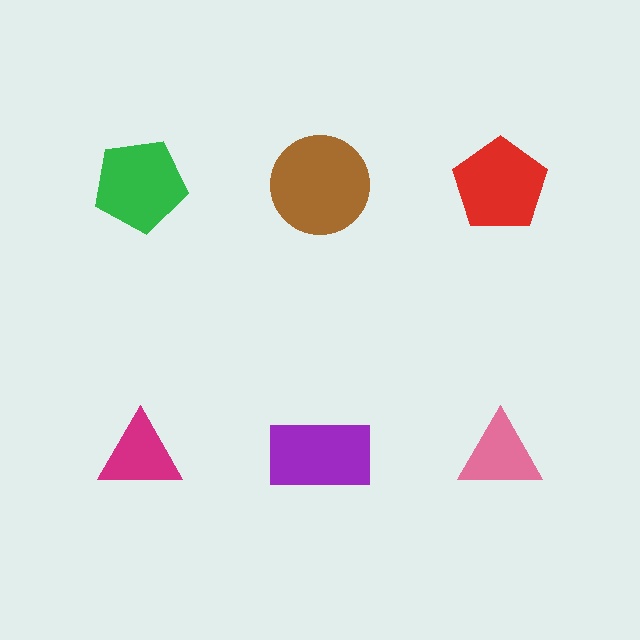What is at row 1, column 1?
A green pentagon.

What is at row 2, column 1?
A magenta triangle.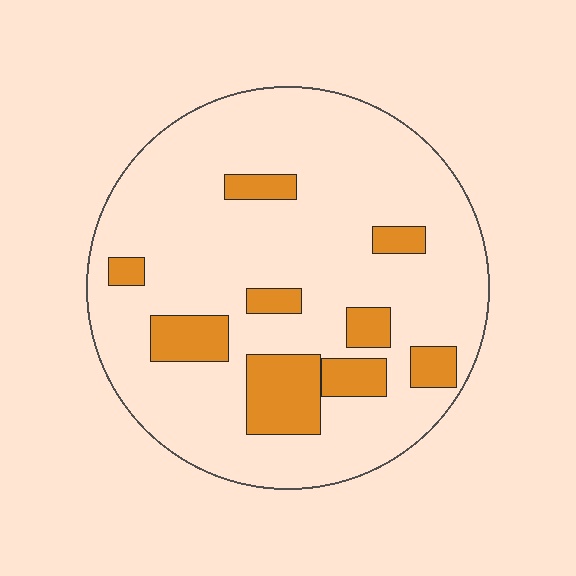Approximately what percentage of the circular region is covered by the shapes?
Approximately 15%.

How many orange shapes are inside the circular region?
9.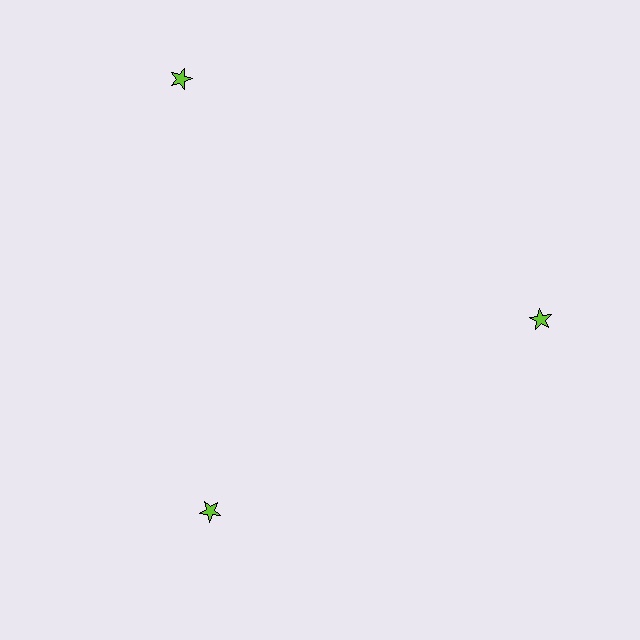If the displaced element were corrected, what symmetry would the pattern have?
It would have 3-fold rotational symmetry — the pattern would map onto itself every 120 degrees.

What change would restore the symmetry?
The symmetry would be restored by moving it inward, back onto the ring so that all 3 stars sit at equal angles and equal distance from the center.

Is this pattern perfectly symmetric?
No. The 3 lime stars are arranged in a ring, but one element near the 11 o'clock position is pushed outward from the center, breaking the 3-fold rotational symmetry.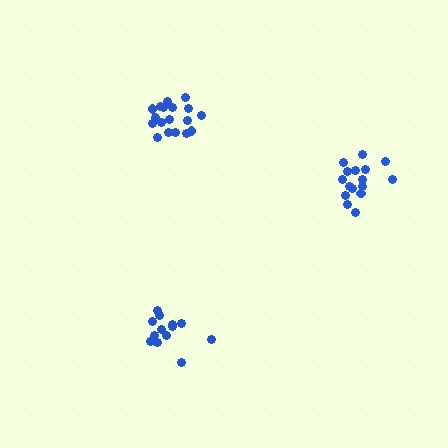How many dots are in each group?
Group 1: 16 dots, Group 2: 13 dots, Group 3: 18 dots (47 total).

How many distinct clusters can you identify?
There are 3 distinct clusters.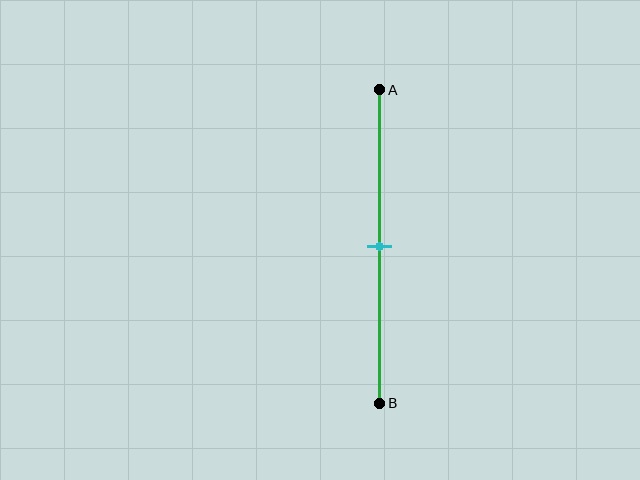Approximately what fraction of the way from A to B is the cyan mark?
The cyan mark is approximately 50% of the way from A to B.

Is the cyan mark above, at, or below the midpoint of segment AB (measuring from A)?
The cyan mark is approximately at the midpoint of segment AB.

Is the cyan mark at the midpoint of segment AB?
Yes, the mark is approximately at the midpoint.